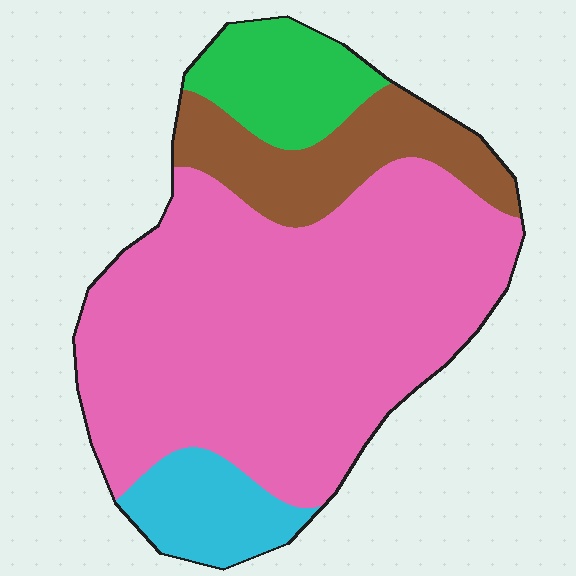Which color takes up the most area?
Pink, at roughly 65%.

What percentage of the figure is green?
Green covers about 10% of the figure.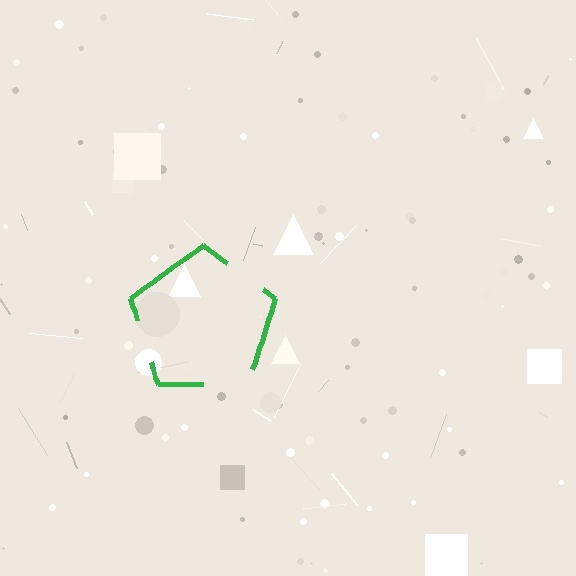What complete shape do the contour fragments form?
The contour fragments form a pentagon.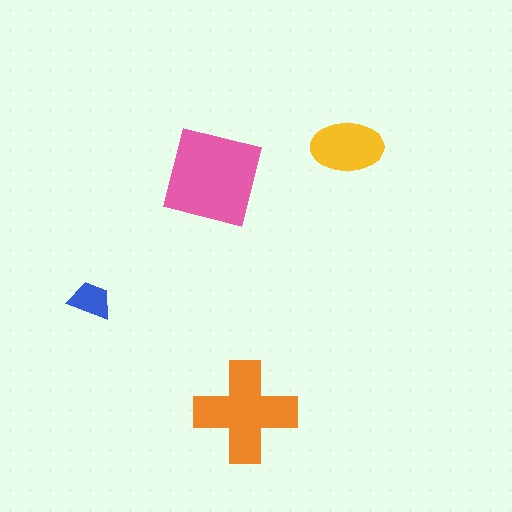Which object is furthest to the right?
The yellow ellipse is rightmost.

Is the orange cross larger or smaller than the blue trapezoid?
Larger.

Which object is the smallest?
The blue trapezoid.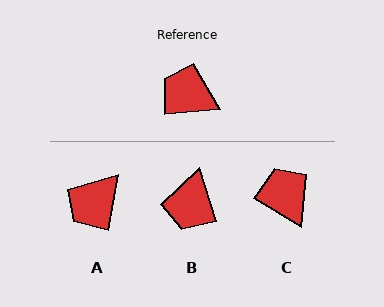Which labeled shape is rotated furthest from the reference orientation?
B, about 102 degrees away.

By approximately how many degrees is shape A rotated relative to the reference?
Approximately 75 degrees counter-clockwise.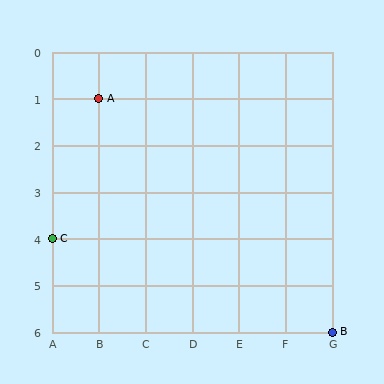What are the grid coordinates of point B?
Point B is at grid coordinates (G, 6).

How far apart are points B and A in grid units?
Points B and A are 5 columns and 5 rows apart (about 7.1 grid units diagonally).